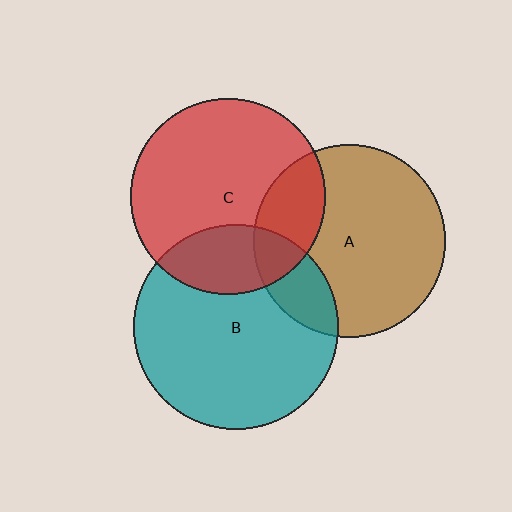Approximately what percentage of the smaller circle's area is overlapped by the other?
Approximately 20%.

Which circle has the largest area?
Circle B (teal).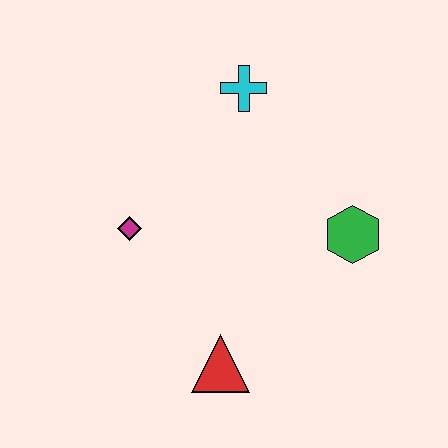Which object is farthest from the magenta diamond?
The green hexagon is farthest from the magenta diamond.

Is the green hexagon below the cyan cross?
Yes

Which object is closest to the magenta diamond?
The red triangle is closest to the magenta diamond.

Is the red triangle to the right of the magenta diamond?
Yes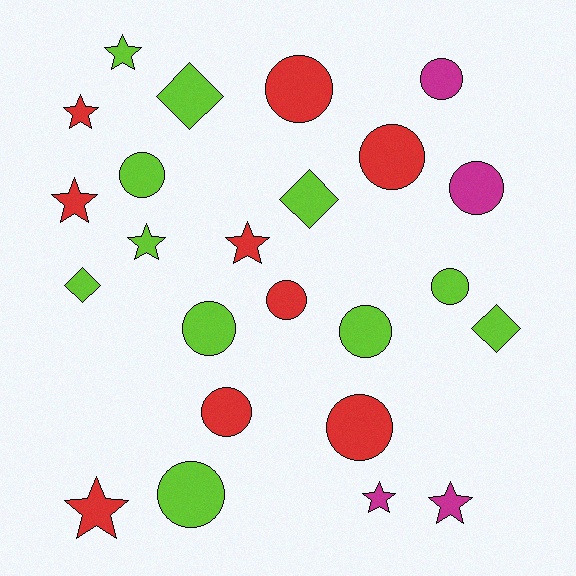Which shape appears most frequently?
Circle, with 12 objects.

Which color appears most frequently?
Lime, with 11 objects.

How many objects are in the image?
There are 24 objects.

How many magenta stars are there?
There are 2 magenta stars.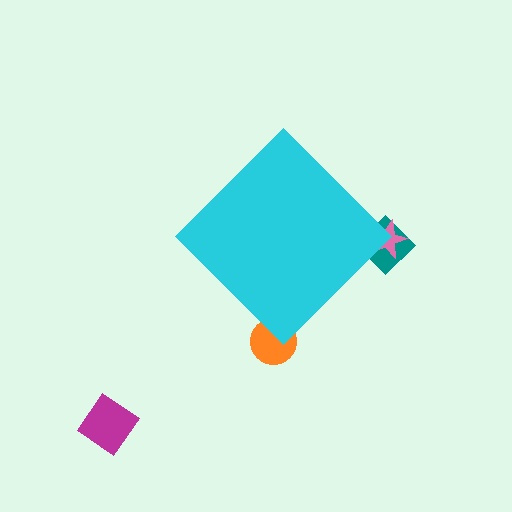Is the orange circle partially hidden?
Yes, the orange circle is partially hidden behind the cyan diamond.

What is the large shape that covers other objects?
A cyan diamond.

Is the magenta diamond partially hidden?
No, the magenta diamond is fully visible.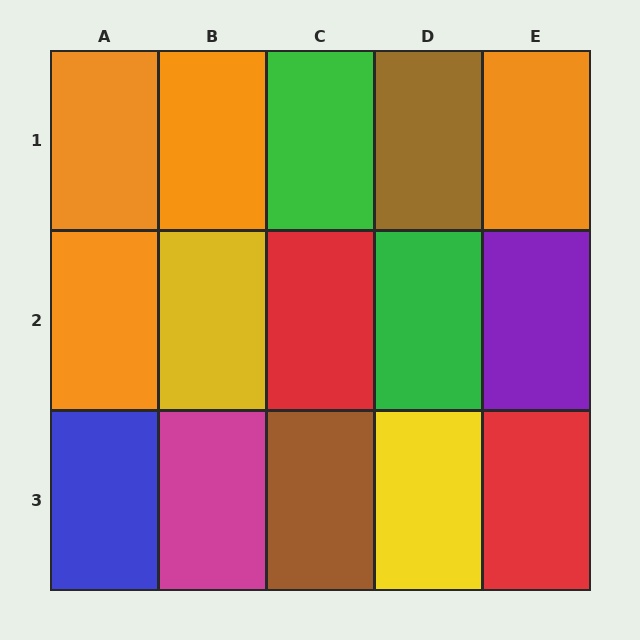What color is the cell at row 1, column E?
Orange.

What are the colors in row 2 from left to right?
Orange, yellow, red, green, purple.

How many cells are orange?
4 cells are orange.